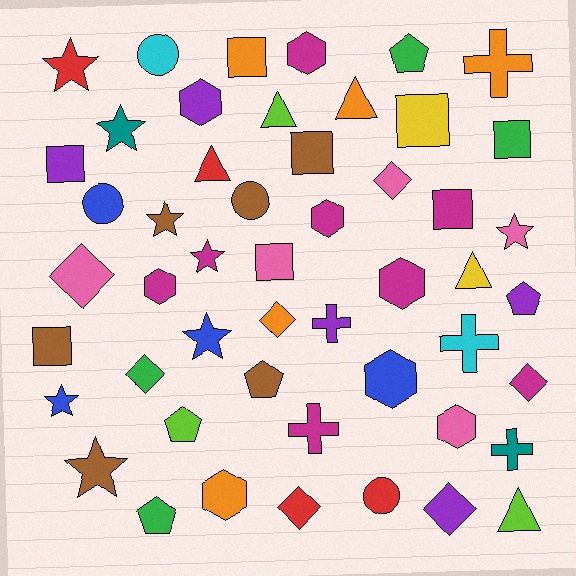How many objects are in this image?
There are 50 objects.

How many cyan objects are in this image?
There are 2 cyan objects.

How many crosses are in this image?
There are 5 crosses.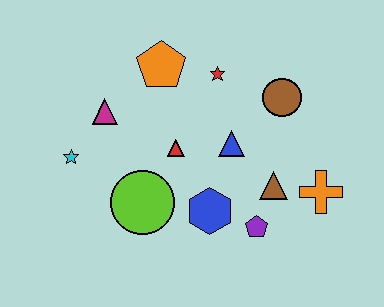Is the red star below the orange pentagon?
Yes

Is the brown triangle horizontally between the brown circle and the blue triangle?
Yes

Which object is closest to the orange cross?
The brown triangle is closest to the orange cross.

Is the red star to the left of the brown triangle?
Yes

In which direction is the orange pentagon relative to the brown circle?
The orange pentagon is to the left of the brown circle.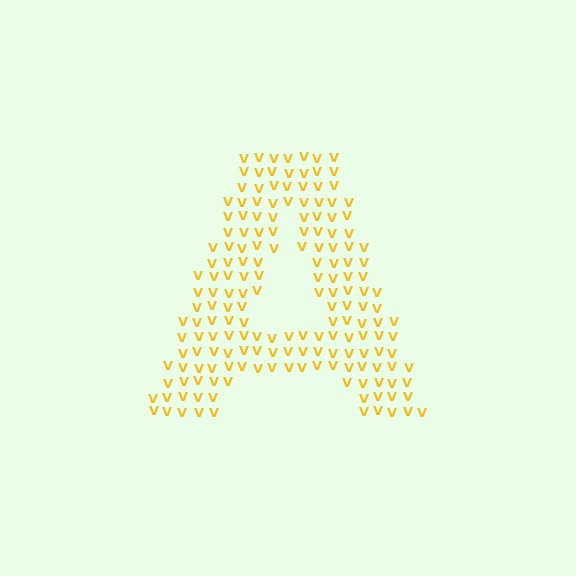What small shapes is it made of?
It is made of small letter V's.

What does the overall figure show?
The overall figure shows the letter A.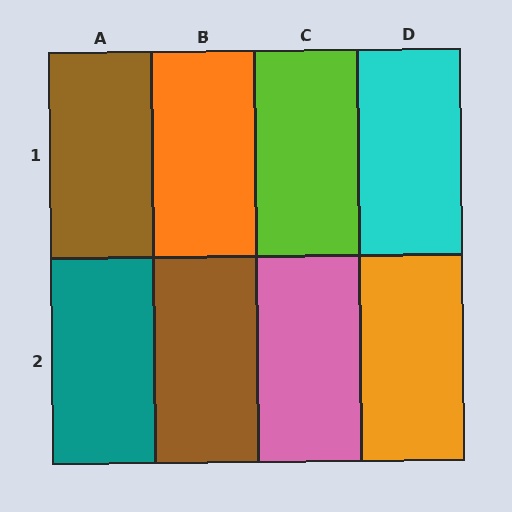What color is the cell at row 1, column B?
Orange.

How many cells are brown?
2 cells are brown.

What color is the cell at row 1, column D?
Cyan.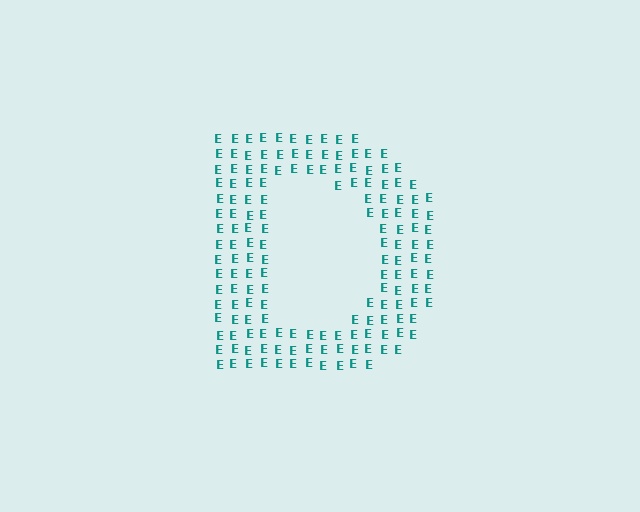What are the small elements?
The small elements are letter E's.